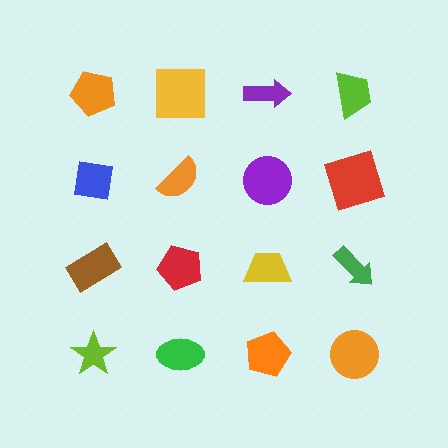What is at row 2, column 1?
A blue square.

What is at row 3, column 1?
A brown rectangle.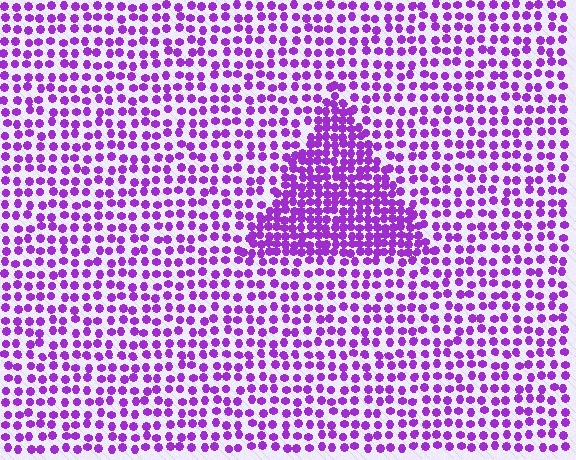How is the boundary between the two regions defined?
The boundary is defined by a change in element density (approximately 2.0x ratio). All elements are the same color, size, and shape.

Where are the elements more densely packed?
The elements are more densely packed inside the triangle boundary.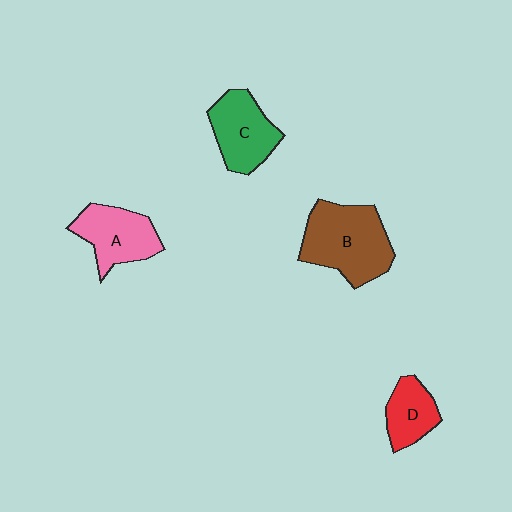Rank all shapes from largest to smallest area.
From largest to smallest: B (brown), C (green), A (pink), D (red).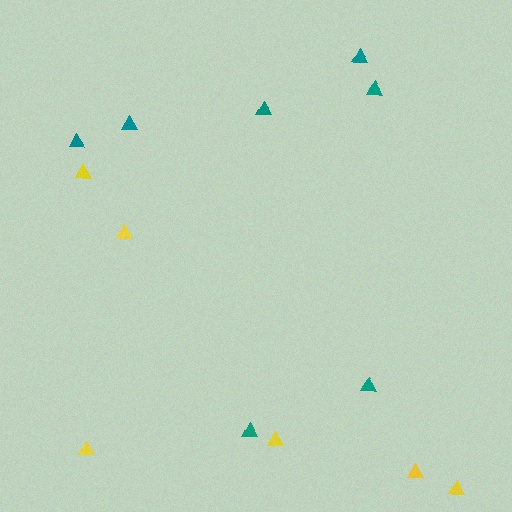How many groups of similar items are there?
There are 2 groups: one group of yellow triangles (6) and one group of teal triangles (7).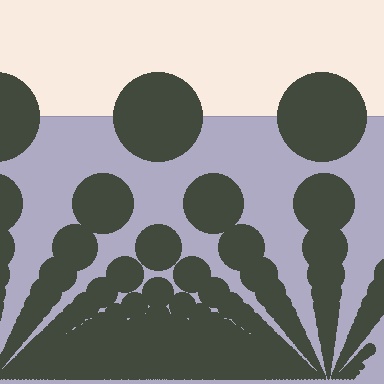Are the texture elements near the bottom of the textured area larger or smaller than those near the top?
Smaller. The gradient is inverted — elements near the bottom are smaller and denser.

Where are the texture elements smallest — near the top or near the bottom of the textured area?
Near the bottom.